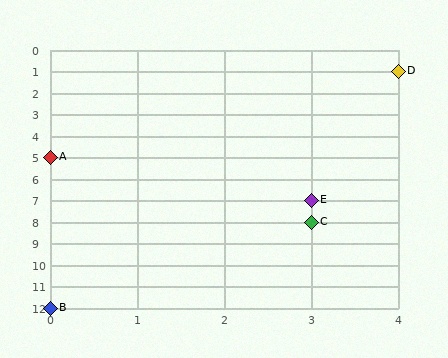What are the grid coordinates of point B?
Point B is at grid coordinates (0, 12).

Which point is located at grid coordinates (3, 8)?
Point C is at (3, 8).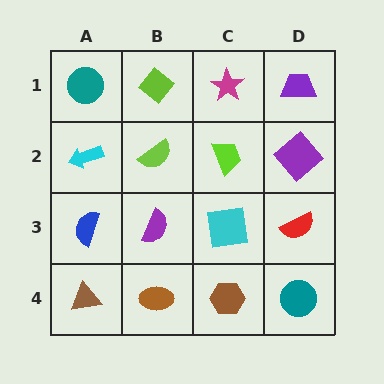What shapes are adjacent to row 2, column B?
A lime diamond (row 1, column B), a purple semicircle (row 3, column B), a cyan arrow (row 2, column A), a lime trapezoid (row 2, column C).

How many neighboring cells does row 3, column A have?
3.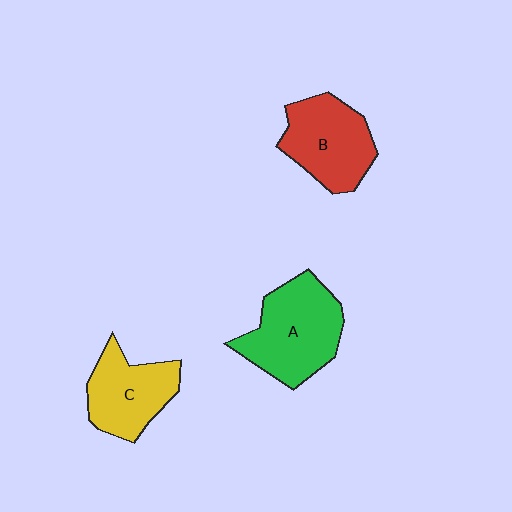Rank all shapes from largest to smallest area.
From largest to smallest: A (green), B (red), C (yellow).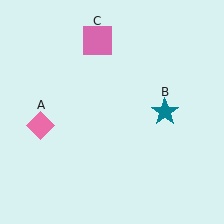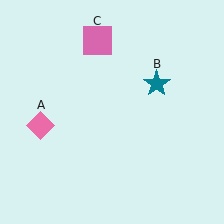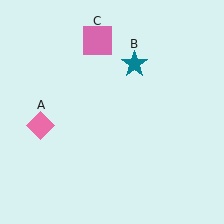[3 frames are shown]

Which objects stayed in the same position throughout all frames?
Pink diamond (object A) and pink square (object C) remained stationary.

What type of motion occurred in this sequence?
The teal star (object B) rotated counterclockwise around the center of the scene.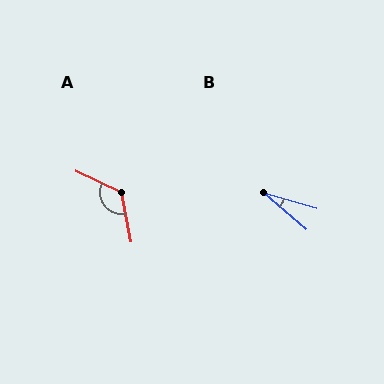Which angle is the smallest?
B, at approximately 25 degrees.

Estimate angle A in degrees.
Approximately 126 degrees.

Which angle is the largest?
A, at approximately 126 degrees.